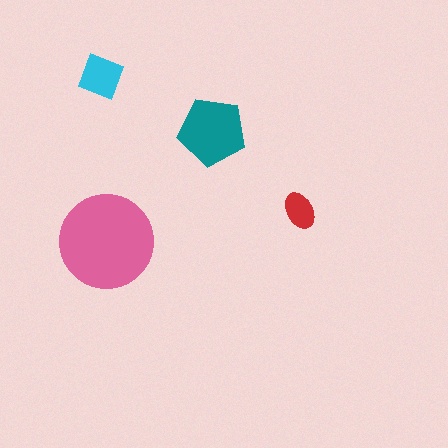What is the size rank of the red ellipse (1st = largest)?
4th.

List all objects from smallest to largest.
The red ellipse, the cyan square, the teal pentagon, the pink circle.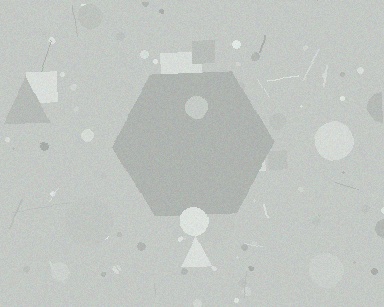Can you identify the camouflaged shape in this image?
The camouflaged shape is a hexagon.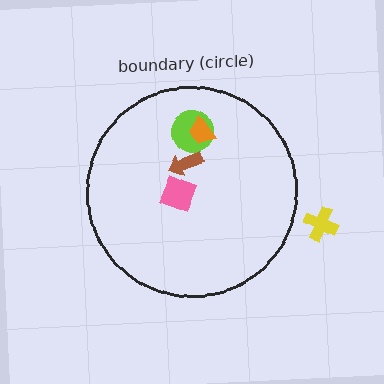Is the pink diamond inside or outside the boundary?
Inside.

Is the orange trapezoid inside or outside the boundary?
Inside.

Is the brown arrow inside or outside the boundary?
Inside.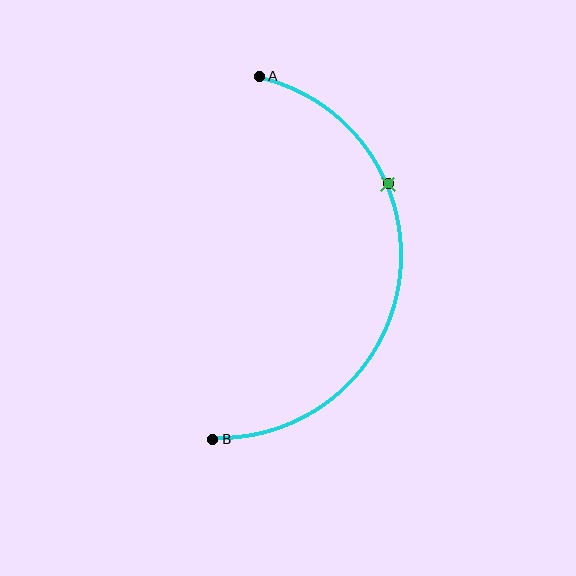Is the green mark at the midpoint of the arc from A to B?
No. The green mark lies on the arc but is closer to endpoint A. The arc midpoint would be at the point on the curve equidistant along the arc from both A and B.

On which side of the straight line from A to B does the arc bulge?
The arc bulges to the right of the straight line connecting A and B.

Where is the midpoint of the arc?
The arc midpoint is the point on the curve farthest from the straight line joining A and B. It sits to the right of that line.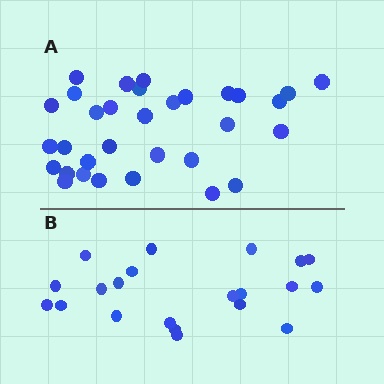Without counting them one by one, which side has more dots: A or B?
Region A (the top region) has more dots.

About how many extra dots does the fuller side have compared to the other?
Region A has roughly 12 or so more dots than region B.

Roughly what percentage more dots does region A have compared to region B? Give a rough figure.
About 50% more.